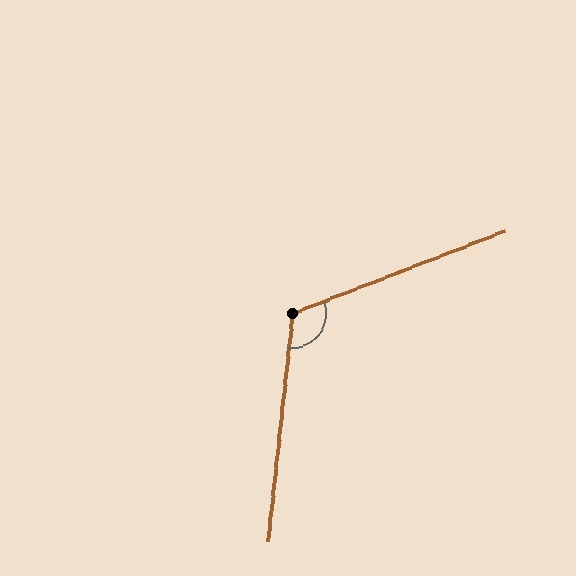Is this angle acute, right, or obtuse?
It is obtuse.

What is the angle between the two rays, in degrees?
Approximately 118 degrees.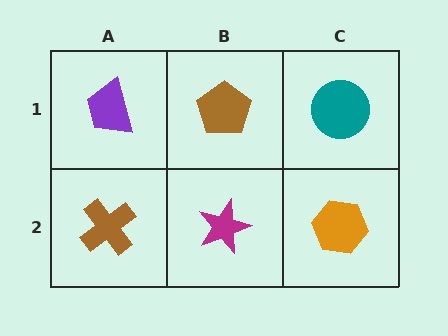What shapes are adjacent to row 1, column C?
An orange hexagon (row 2, column C), a brown pentagon (row 1, column B).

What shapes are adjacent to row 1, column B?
A magenta star (row 2, column B), a purple trapezoid (row 1, column A), a teal circle (row 1, column C).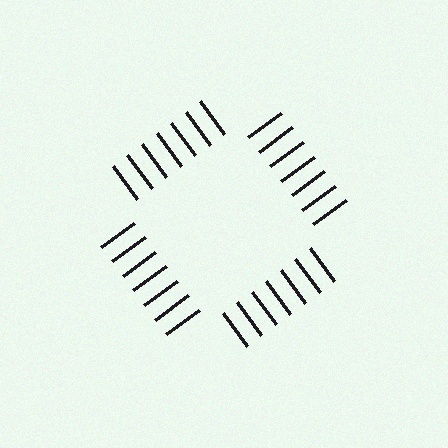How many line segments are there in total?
28 — 7 along each of the 4 edges.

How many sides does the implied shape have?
4 sides — the line-ends trace a square.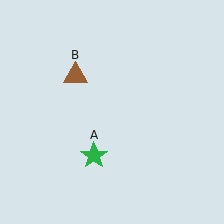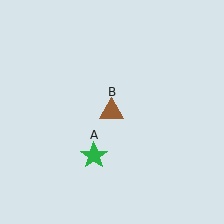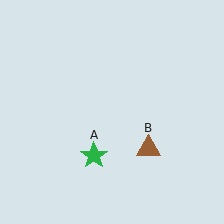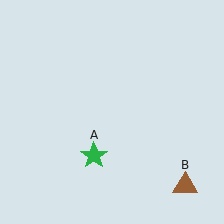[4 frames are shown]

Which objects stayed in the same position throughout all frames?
Green star (object A) remained stationary.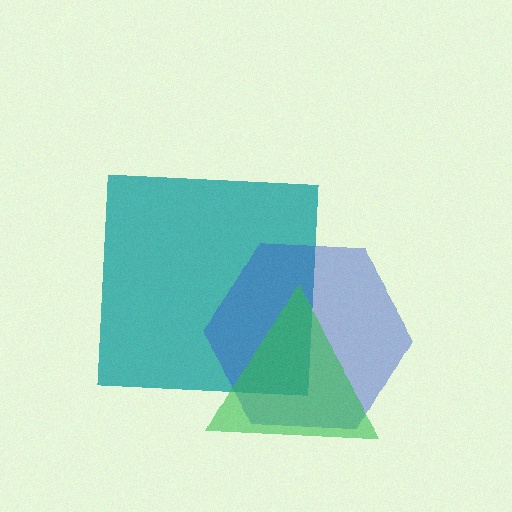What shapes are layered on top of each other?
The layered shapes are: a teal square, a blue hexagon, a green triangle.